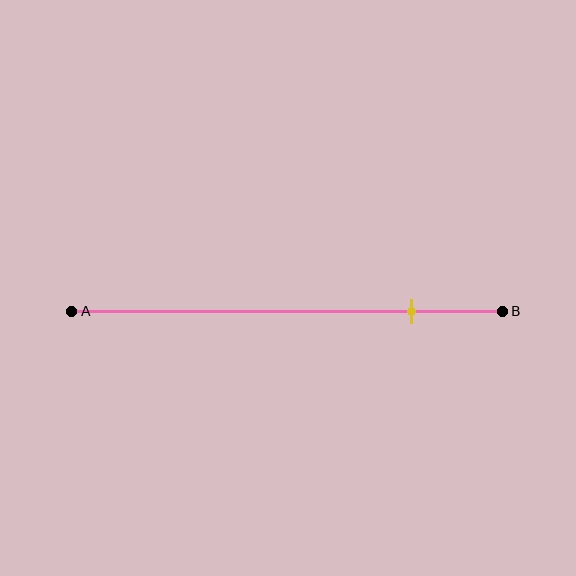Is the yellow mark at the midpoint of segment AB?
No, the mark is at about 80% from A, not at the 50% midpoint.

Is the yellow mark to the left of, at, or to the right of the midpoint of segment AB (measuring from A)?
The yellow mark is to the right of the midpoint of segment AB.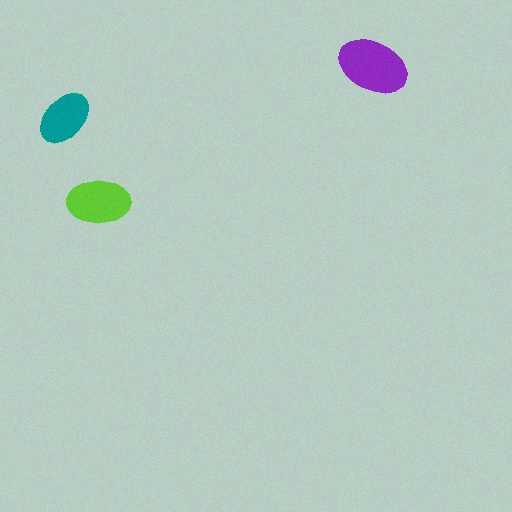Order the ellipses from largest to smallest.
the purple one, the lime one, the teal one.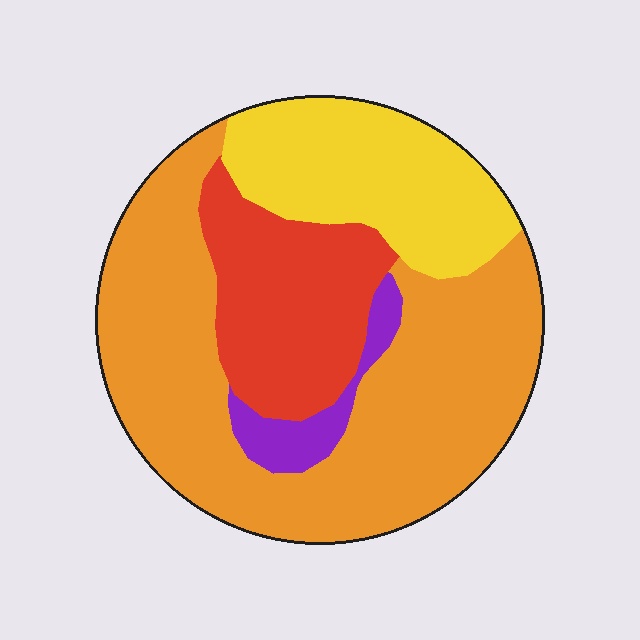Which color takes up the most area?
Orange, at roughly 55%.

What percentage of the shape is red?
Red covers around 20% of the shape.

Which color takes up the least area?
Purple, at roughly 5%.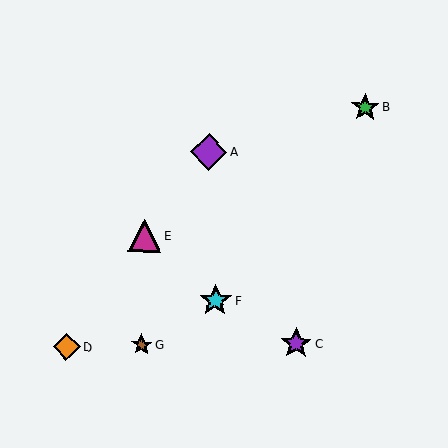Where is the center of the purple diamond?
The center of the purple diamond is at (209, 152).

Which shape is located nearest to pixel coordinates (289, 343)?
The purple star (labeled C) at (296, 343) is nearest to that location.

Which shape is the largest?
The purple diamond (labeled A) is the largest.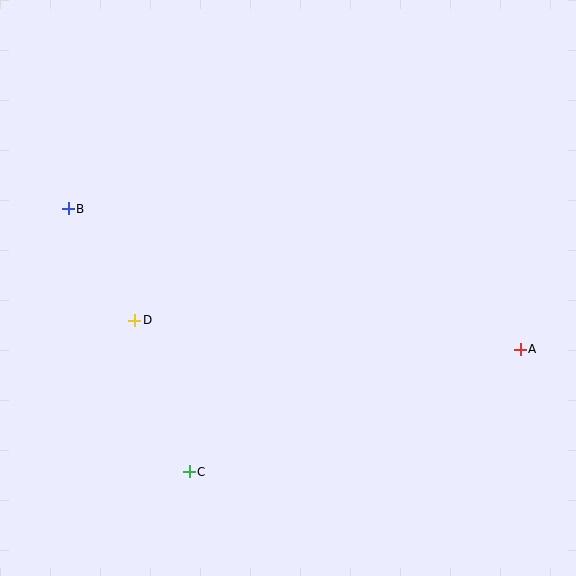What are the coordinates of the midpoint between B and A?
The midpoint between B and A is at (294, 279).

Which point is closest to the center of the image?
Point D at (135, 320) is closest to the center.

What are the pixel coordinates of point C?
Point C is at (189, 472).